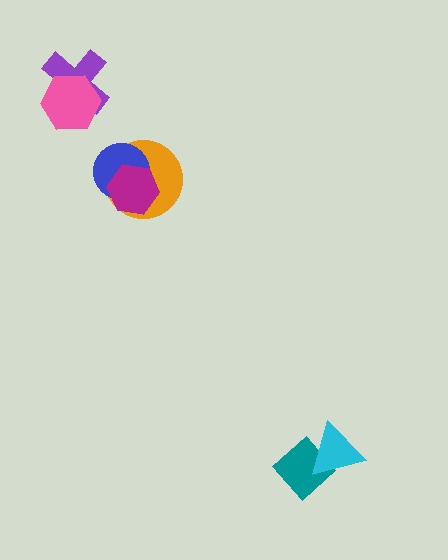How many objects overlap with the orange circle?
2 objects overlap with the orange circle.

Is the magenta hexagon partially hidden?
No, no other shape covers it.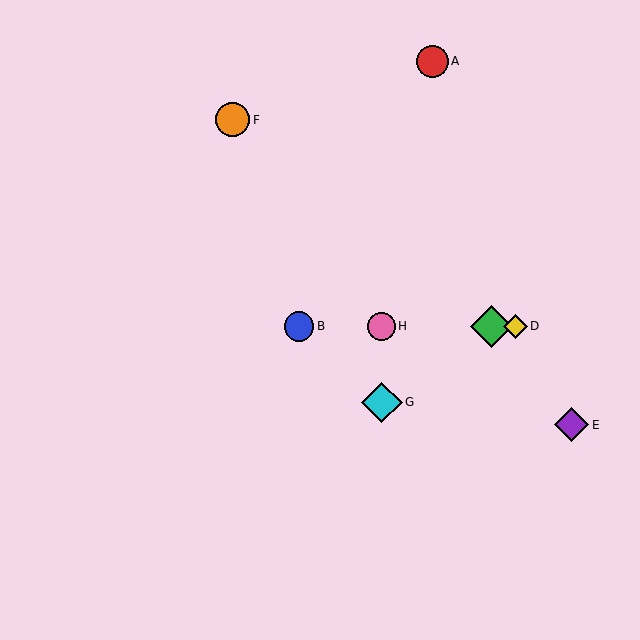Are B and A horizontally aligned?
No, B is at y≈326 and A is at y≈61.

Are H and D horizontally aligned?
Yes, both are at y≈326.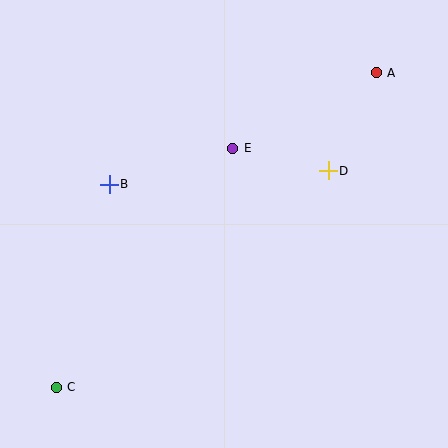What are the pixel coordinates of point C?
Point C is at (56, 387).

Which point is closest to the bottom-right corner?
Point D is closest to the bottom-right corner.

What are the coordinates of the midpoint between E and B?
The midpoint between E and B is at (171, 166).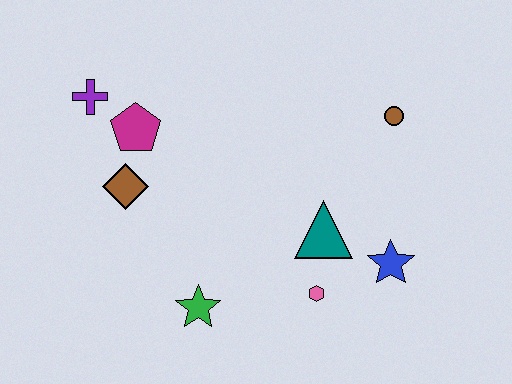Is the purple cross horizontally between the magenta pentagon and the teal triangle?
No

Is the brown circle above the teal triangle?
Yes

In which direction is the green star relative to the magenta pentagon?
The green star is below the magenta pentagon.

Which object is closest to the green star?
The pink hexagon is closest to the green star.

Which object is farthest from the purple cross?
The blue star is farthest from the purple cross.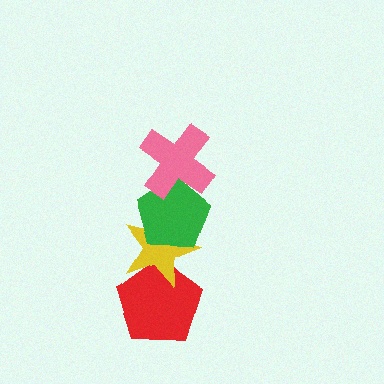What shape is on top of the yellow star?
The green pentagon is on top of the yellow star.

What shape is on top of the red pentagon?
The yellow star is on top of the red pentagon.